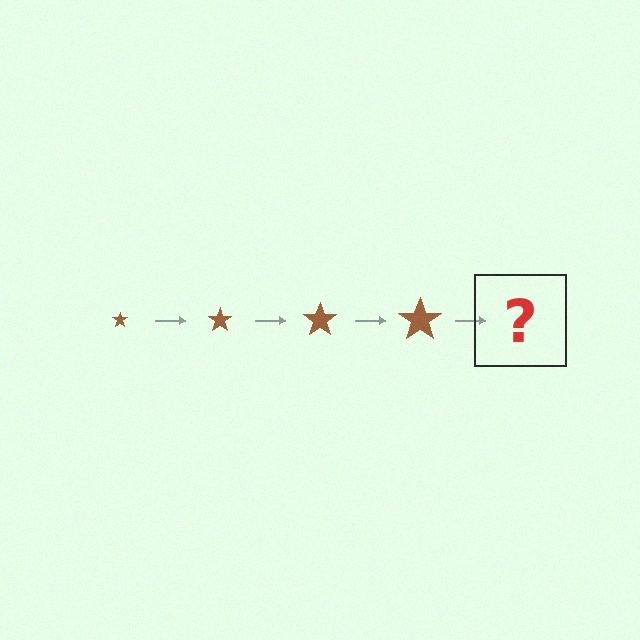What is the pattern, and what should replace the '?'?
The pattern is that the star gets progressively larger each step. The '?' should be a brown star, larger than the previous one.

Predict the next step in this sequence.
The next step is a brown star, larger than the previous one.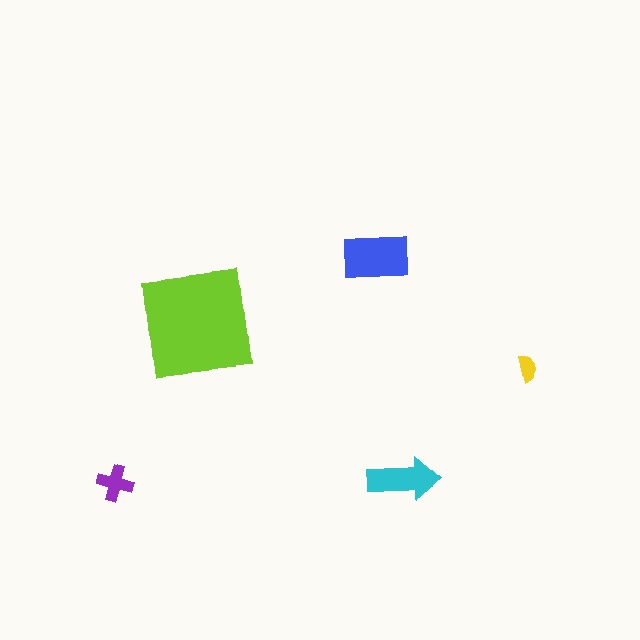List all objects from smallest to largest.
The yellow semicircle, the purple cross, the cyan arrow, the blue rectangle, the lime square.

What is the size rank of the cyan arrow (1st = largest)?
3rd.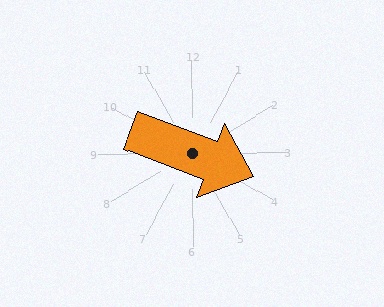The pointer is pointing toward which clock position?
Roughly 4 o'clock.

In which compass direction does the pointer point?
East.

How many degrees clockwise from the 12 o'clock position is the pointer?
Approximately 111 degrees.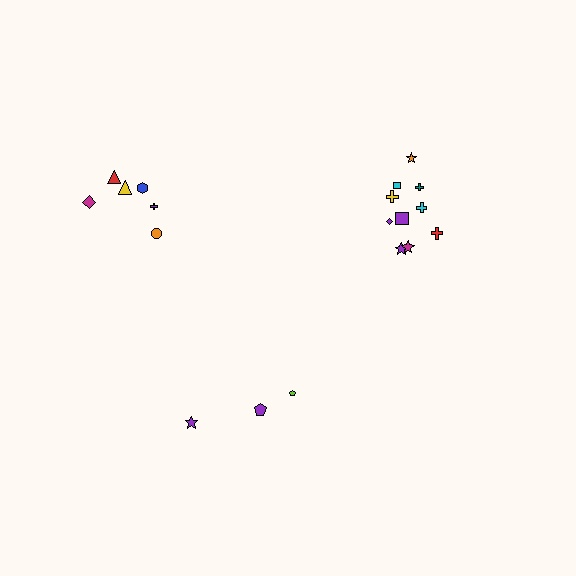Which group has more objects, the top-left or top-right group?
The top-right group.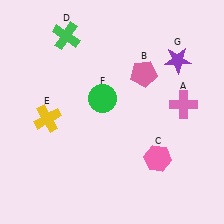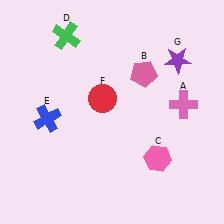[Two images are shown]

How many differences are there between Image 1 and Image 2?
There are 2 differences between the two images.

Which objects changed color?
E changed from yellow to blue. F changed from green to red.